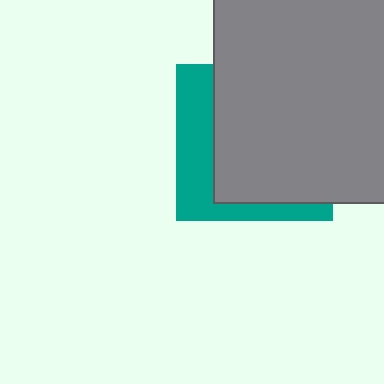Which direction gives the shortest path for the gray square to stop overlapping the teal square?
Moving right gives the shortest separation.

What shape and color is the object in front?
The object in front is a gray square.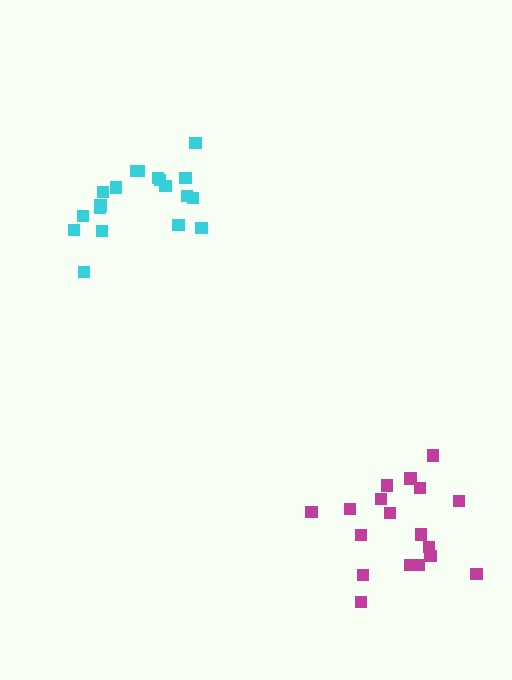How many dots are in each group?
Group 1: 19 dots, Group 2: 18 dots (37 total).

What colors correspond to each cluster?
The clusters are colored: cyan, magenta.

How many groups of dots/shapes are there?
There are 2 groups.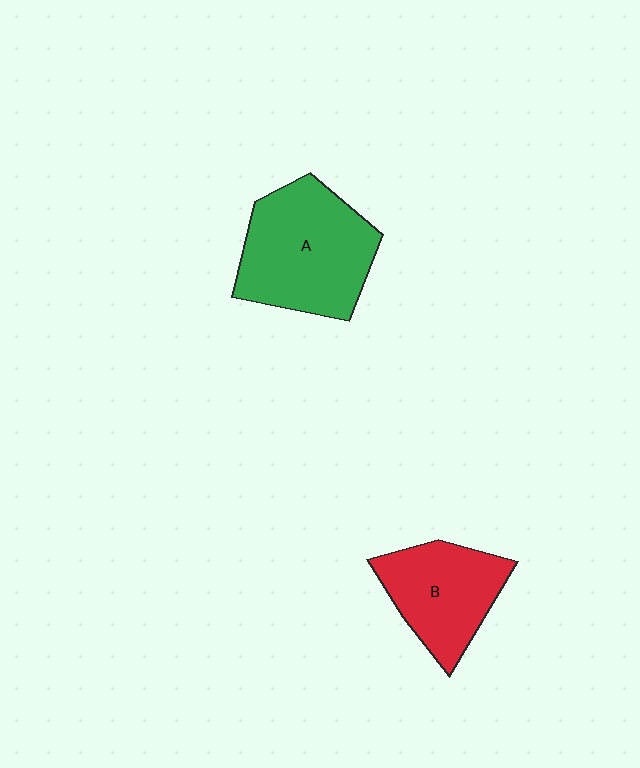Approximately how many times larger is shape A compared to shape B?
Approximately 1.4 times.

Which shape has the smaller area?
Shape B (red).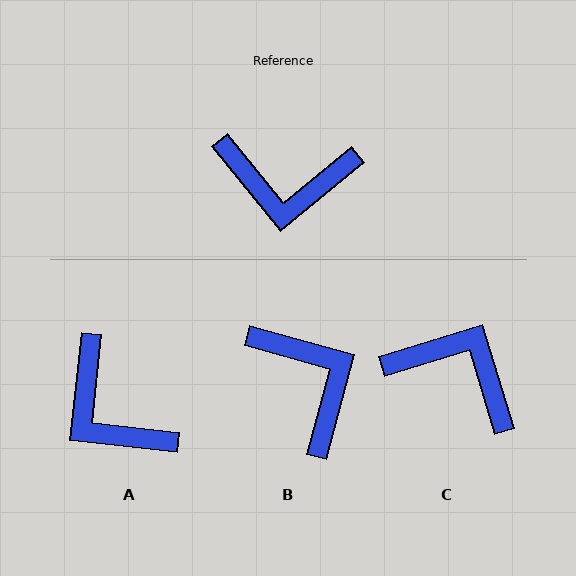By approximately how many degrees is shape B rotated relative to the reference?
Approximately 125 degrees counter-clockwise.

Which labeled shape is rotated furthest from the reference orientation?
C, about 158 degrees away.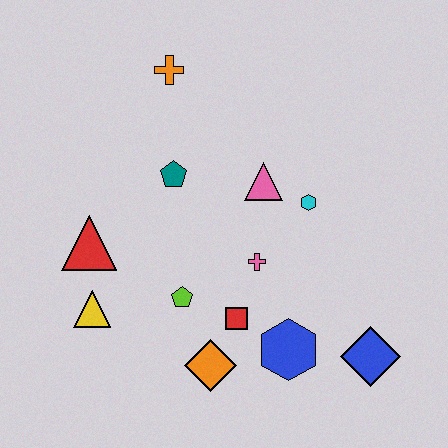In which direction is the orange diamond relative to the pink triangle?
The orange diamond is below the pink triangle.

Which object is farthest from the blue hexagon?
The orange cross is farthest from the blue hexagon.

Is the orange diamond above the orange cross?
No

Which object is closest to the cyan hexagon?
The pink triangle is closest to the cyan hexagon.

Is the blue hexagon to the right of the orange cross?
Yes